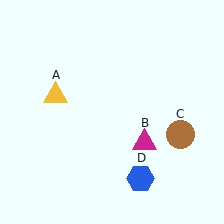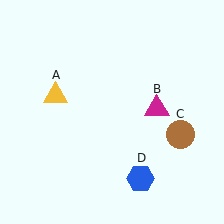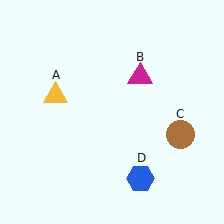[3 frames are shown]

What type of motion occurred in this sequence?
The magenta triangle (object B) rotated counterclockwise around the center of the scene.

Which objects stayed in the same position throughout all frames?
Yellow triangle (object A) and brown circle (object C) and blue hexagon (object D) remained stationary.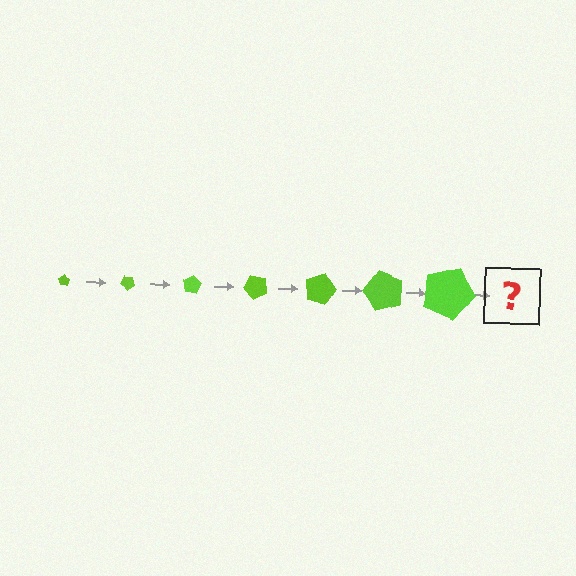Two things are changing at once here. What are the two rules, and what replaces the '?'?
The two rules are that the pentagon grows larger each step and it rotates 40 degrees each step. The '?' should be a pentagon, larger than the previous one and rotated 280 degrees from the start.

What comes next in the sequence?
The next element should be a pentagon, larger than the previous one and rotated 280 degrees from the start.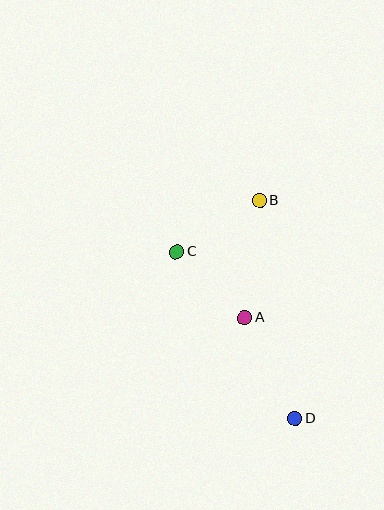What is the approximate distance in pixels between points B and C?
The distance between B and C is approximately 98 pixels.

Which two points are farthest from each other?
Points B and D are farthest from each other.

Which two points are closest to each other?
Points A and C are closest to each other.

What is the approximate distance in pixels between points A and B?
The distance between A and B is approximately 118 pixels.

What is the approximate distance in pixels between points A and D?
The distance between A and D is approximately 113 pixels.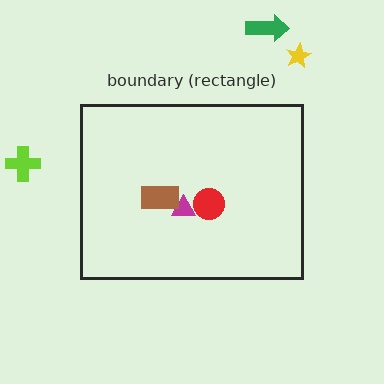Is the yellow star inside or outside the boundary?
Outside.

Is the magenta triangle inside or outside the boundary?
Inside.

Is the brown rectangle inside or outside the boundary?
Inside.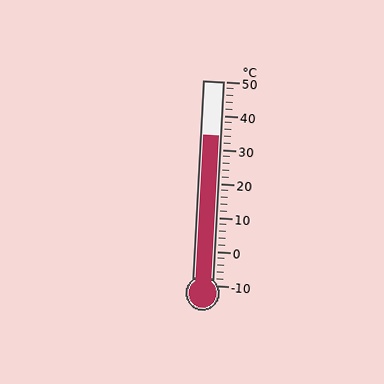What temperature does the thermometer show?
The thermometer shows approximately 34°C.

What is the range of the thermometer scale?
The thermometer scale ranges from -10°C to 50°C.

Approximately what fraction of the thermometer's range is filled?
The thermometer is filled to approximately 75% of its range.